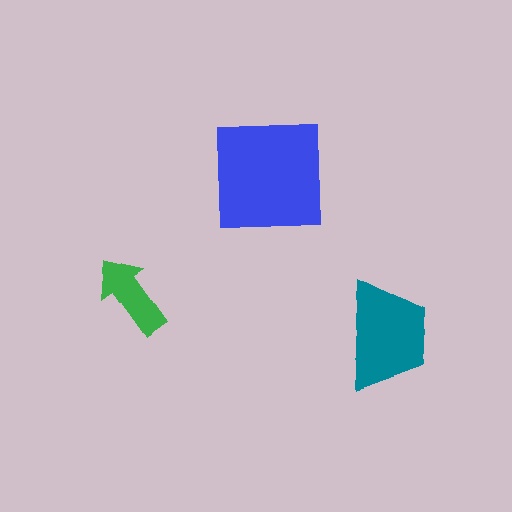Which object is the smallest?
The green arrow.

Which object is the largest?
The blue square.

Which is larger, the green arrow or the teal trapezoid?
The teal trapezoid.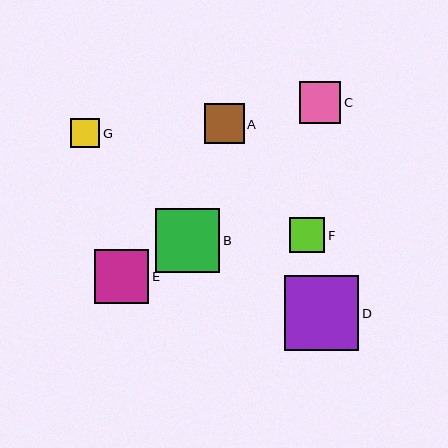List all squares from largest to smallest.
From largest to smallest: D, B, E, C, A, F, G.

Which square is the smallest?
Square G is the smallest with a size of approximately 29 pixels.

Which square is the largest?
Square D is the largest with a size of approximately 75 pixels.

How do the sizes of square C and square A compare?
Square C and square A are approximately the same size.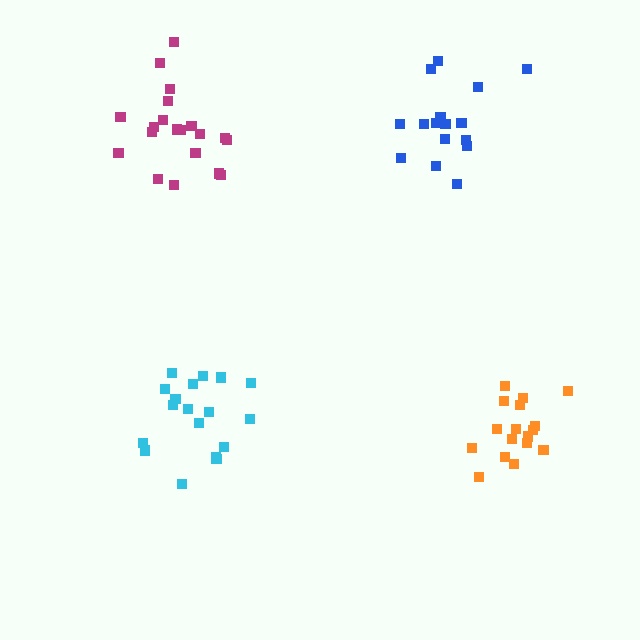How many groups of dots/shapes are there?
There are 4 groups.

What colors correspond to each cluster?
The clusters are colored: blue, cyan, magenta, orange.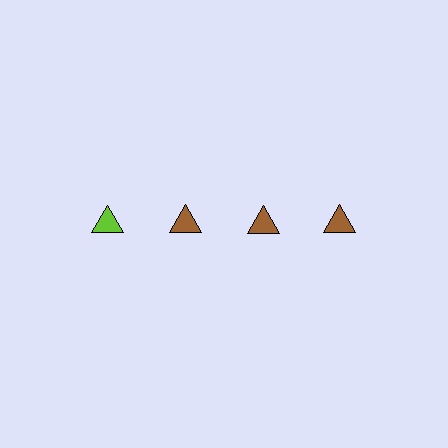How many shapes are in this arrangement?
There are 4 shapes arranged in a grid pattern.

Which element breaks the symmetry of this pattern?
The lime triangle in the top row, leftmost column breaks the symmetry. All other shapes are brown triangles.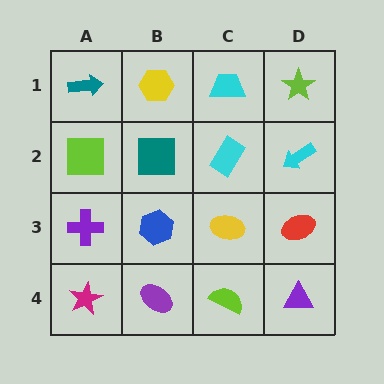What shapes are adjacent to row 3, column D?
A cyan arrow (row 2, column D), a purple triangle (row 4, column D), a yellow ellipse (row 3, column C).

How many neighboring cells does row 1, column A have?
2.